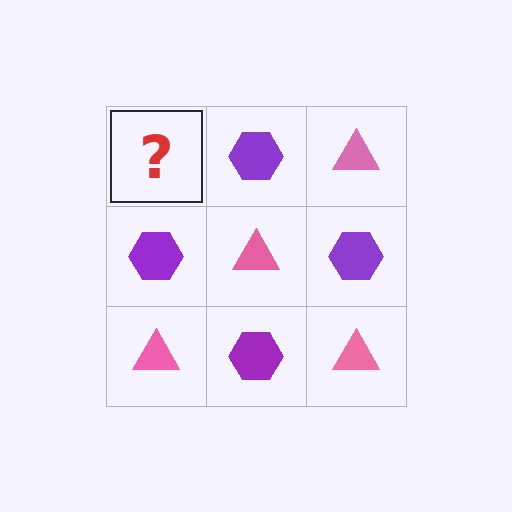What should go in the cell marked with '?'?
The missing cell should contain a pink triangle.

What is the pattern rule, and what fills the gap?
The rule is that it alternates pink triangle and purple hexagon in a checkerboard pattern. The gap should be filled with a pink triangle.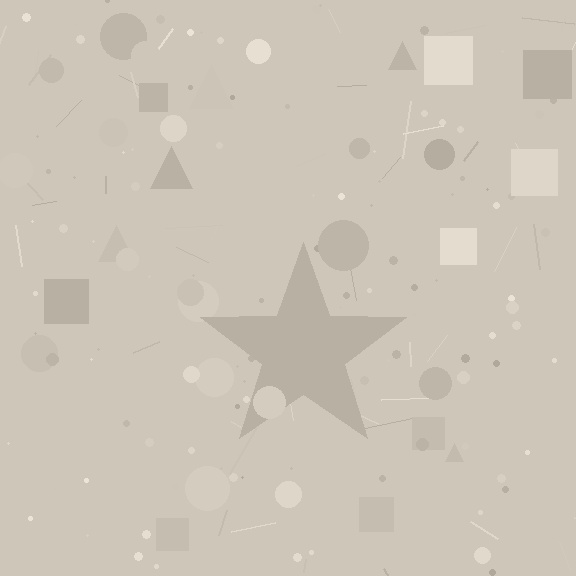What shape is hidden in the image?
A star is hidden in the image.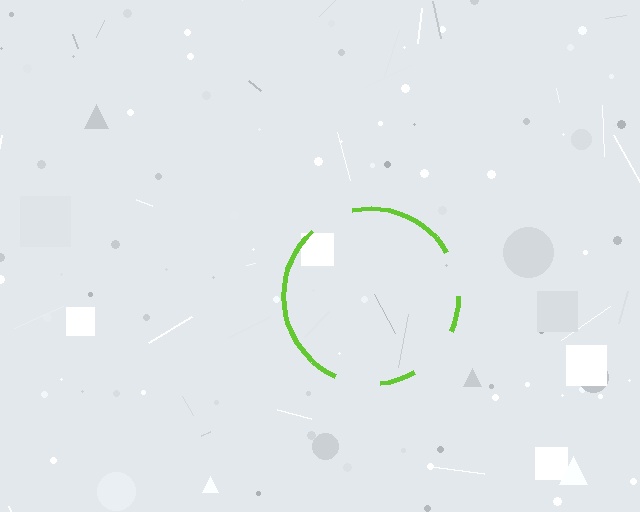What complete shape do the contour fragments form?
The contour fragments form a circle.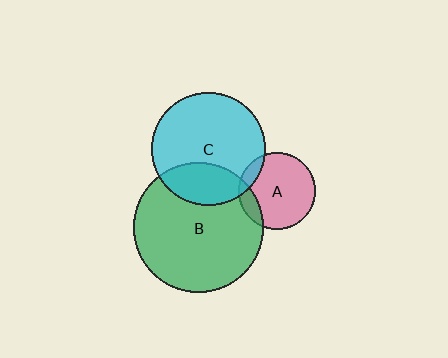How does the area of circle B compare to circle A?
Approximately 2.9 times.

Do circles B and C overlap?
Yes.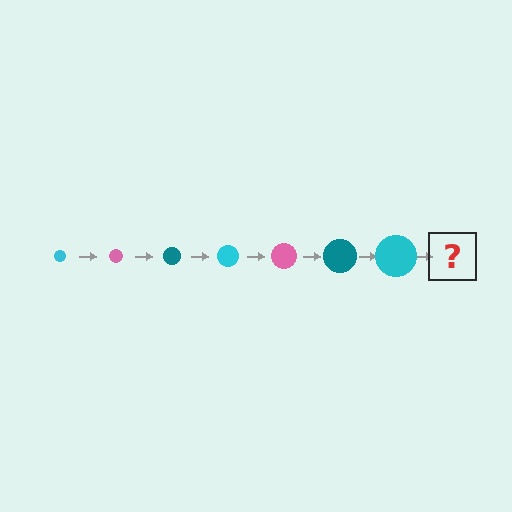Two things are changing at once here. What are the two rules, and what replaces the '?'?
The two rules are that the circle grows larger each step and the color cycles through cyan, pink, and teal. The '?' should be a pink circle, larger than the previous one.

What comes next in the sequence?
The next element should be a pink circle, larger than the previous one.